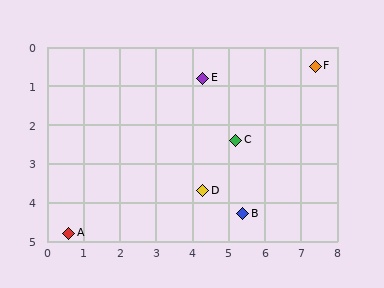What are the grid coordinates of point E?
Point E is at approximately (4.3, 0.8).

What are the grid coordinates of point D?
Point D is at approximately (4.3, 3.7).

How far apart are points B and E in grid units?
Points B and E are about 3.7 grid units apart.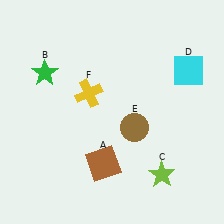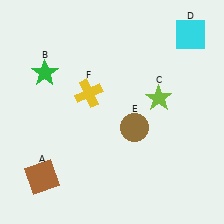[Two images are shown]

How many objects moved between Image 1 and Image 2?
3 objects moved between the two images.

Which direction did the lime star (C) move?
The lime star (C) moved up.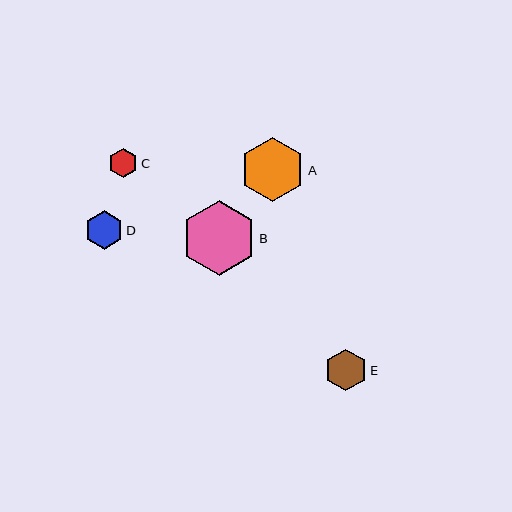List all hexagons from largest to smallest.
From largest to smallest: B, A, E, D, C.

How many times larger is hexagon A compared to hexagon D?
Hexagon A is approximately 1.7 times the size of hexagon D.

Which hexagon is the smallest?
Hexagon C is the smallest with a size of approximately 29 pixels.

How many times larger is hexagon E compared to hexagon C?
Hexagon E is approximately 1.4 times the size of hexagon C.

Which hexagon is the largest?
Hexagon B is the largest with a size of approximately 75 pixels.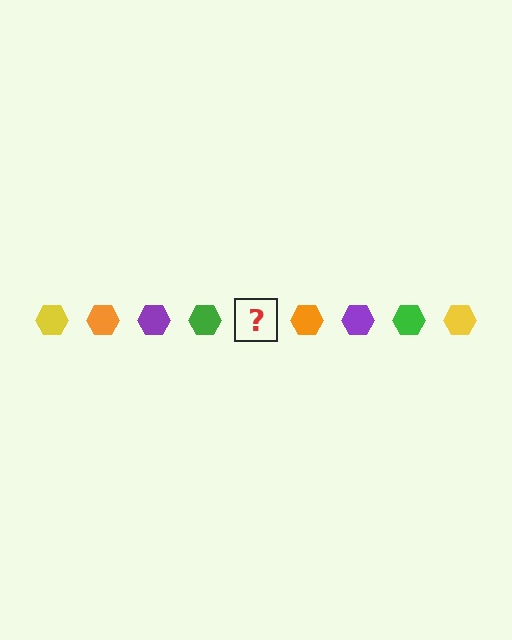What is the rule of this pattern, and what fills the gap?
The rule is that the pattern cycles through yellow, orange, purple, green hexagons. The gap should be filled with a yellow hexagon.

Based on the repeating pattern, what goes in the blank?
The blank should be a yellow hexagon.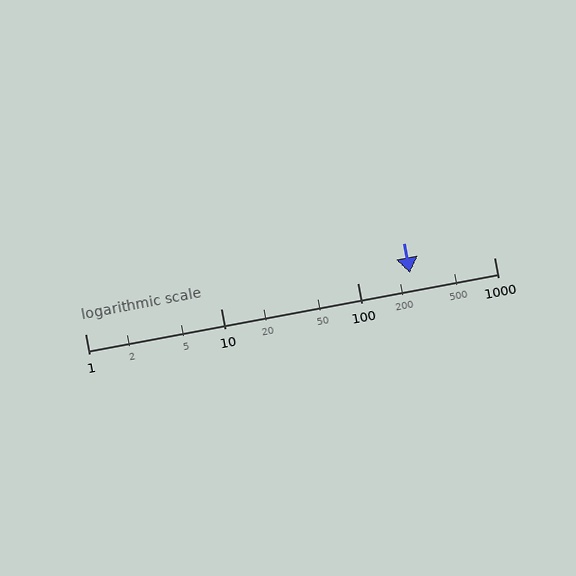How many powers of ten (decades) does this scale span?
The scale spans 3 decades, from 1 to 1000.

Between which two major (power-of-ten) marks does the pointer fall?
The pointer is between 100 and 1000.